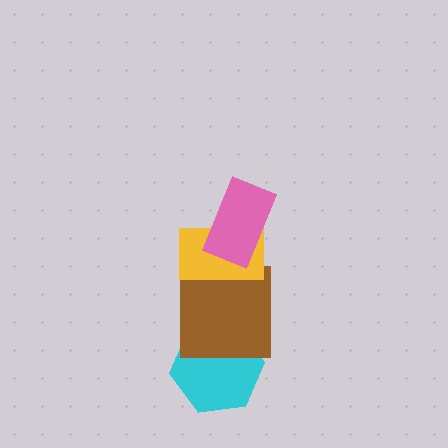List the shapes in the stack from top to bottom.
From top to bottom: the pink rectangle, the yellow rectangle, the brown square, the cyan hexagon.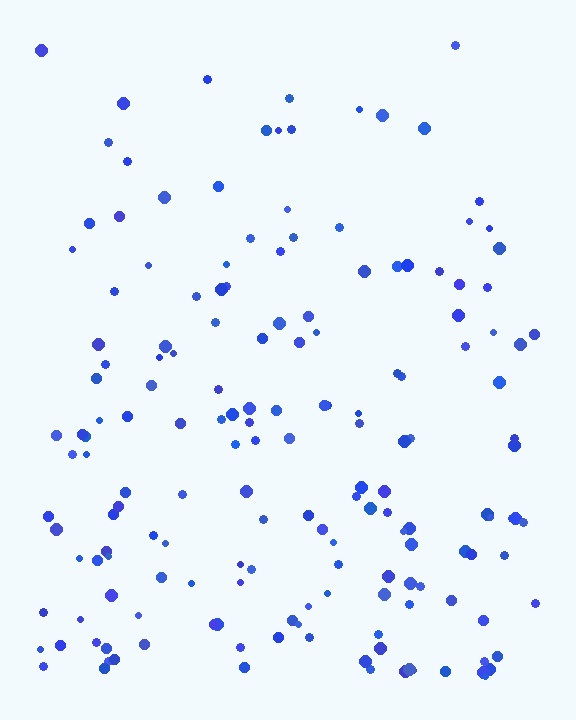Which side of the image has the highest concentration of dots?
The bottom.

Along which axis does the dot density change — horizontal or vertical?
Vertical.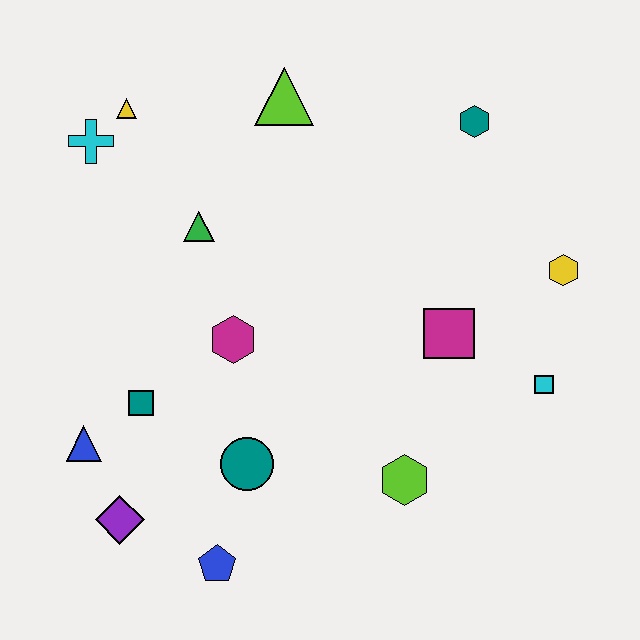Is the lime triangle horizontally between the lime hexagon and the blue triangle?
Yes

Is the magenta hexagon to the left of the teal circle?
Yes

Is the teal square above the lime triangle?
No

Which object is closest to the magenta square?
The cyan square is closest to the magenta square.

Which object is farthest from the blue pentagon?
The teal hexagon is farthest from the blue pentagon.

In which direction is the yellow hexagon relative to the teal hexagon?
The yellow hexagon is below the teal hexagon.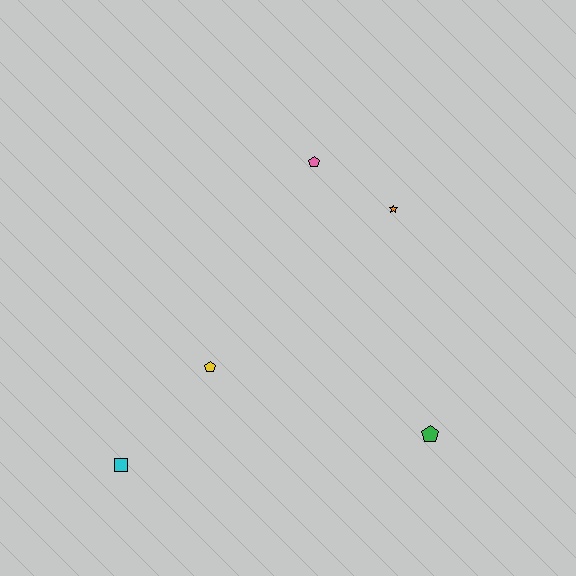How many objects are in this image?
There are 5 objects.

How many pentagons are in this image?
There are 3 pentagons.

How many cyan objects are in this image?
There is 1 cyan object.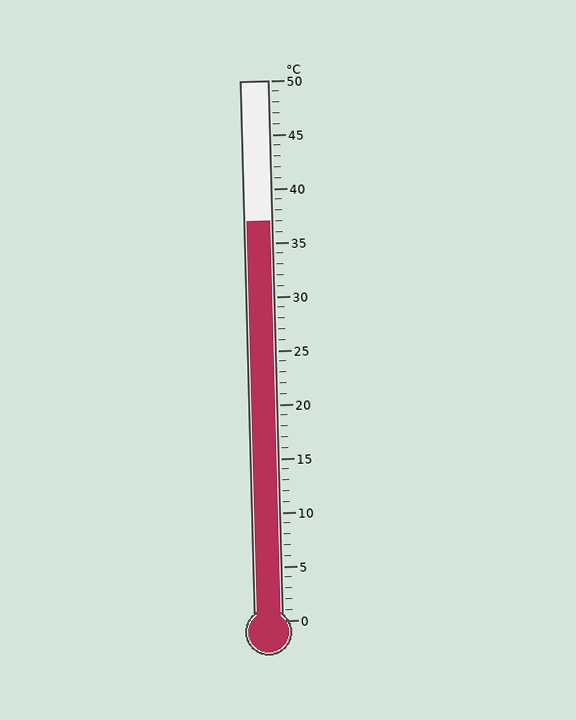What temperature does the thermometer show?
The thermometer shows approximately 37°C.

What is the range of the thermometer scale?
The thermometer scale ranges from 0°C to 50°C.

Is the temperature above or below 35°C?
The temperature is above 35°C.